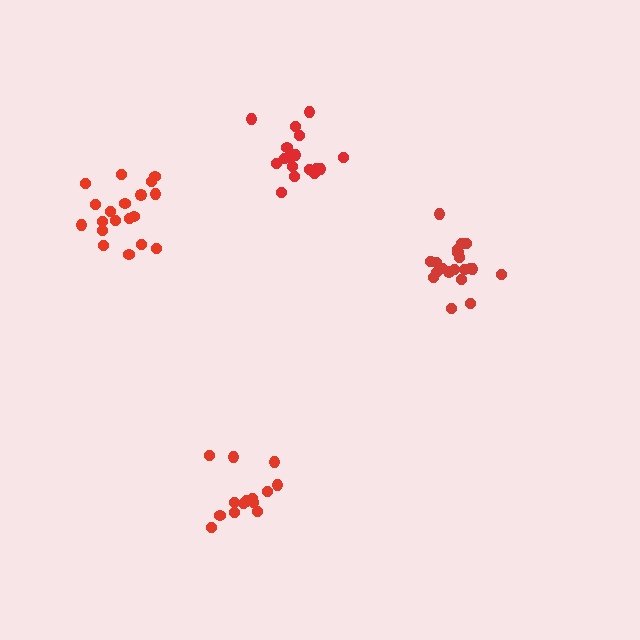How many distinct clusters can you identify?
There are 4 distinct clusters.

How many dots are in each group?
Group 1: 19 dots, Group 2: 20 dots, Group 3: 16 dots, Group 4: 17 dots (72 total).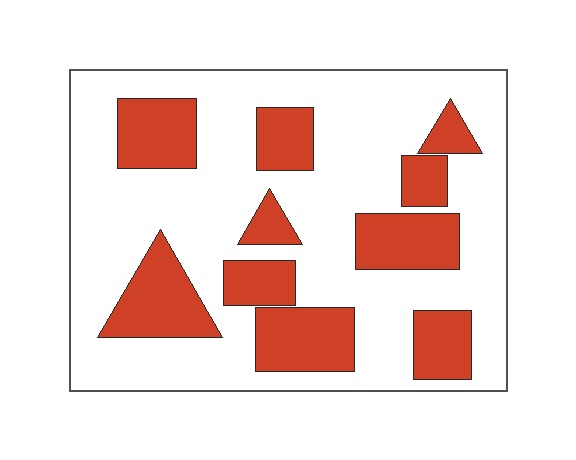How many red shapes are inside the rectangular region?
10.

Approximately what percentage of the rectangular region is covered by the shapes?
Approximately 30%.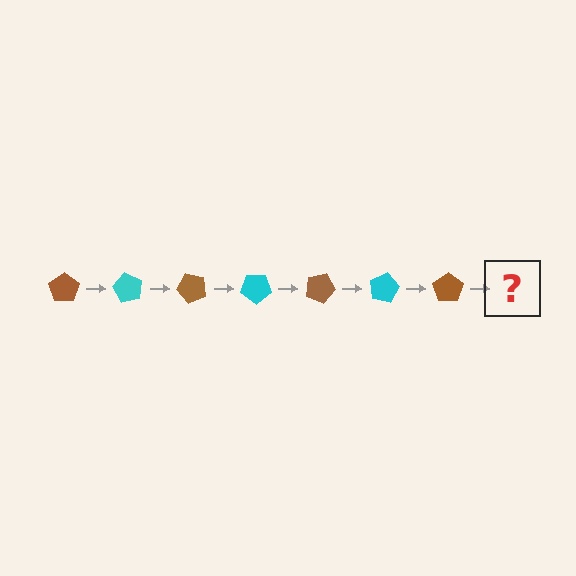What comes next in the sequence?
The next element should be a cyan pentagon, rotated 420 degrees from the start.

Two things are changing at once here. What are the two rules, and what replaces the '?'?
The two rules are that it rotates 60 degrees each step and the color cycles through brown and cyan. The '?' should be a cyan pentagon, rotated 420 degrees from the start.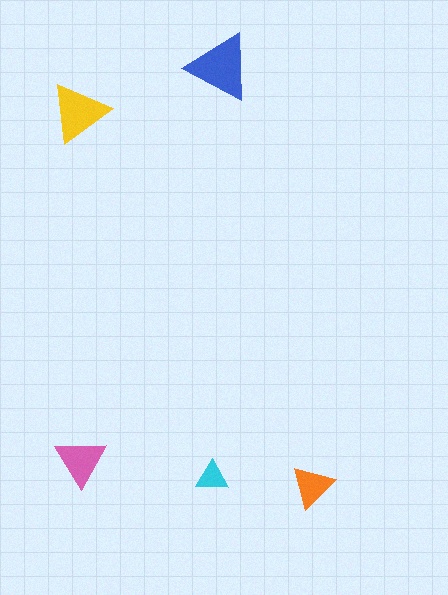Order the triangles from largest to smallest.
the blue one, the yellow one, the pink one, the orange one, the cyan one.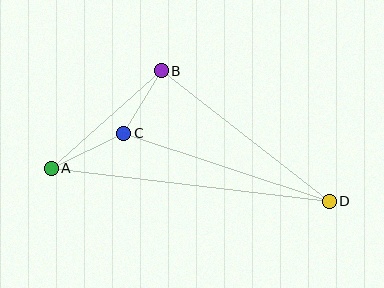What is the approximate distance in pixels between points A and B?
The distance between A and B is approximately 147 pixels.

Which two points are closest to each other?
Points B and C are closest to each other.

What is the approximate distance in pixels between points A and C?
The distance between A and C is approximately 81 pixels.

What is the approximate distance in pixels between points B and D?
The distance between B and D is approximately 212 pixels.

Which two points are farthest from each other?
Points A and D are farthest from each other.